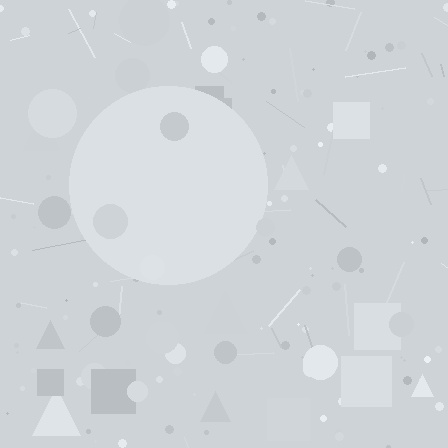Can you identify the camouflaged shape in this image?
The camouflaged shape is a circle.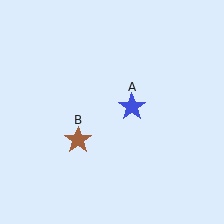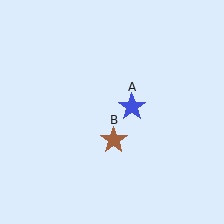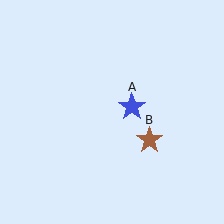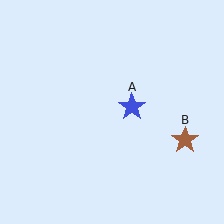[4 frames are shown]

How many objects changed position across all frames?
1 object changed position: brown star (object B).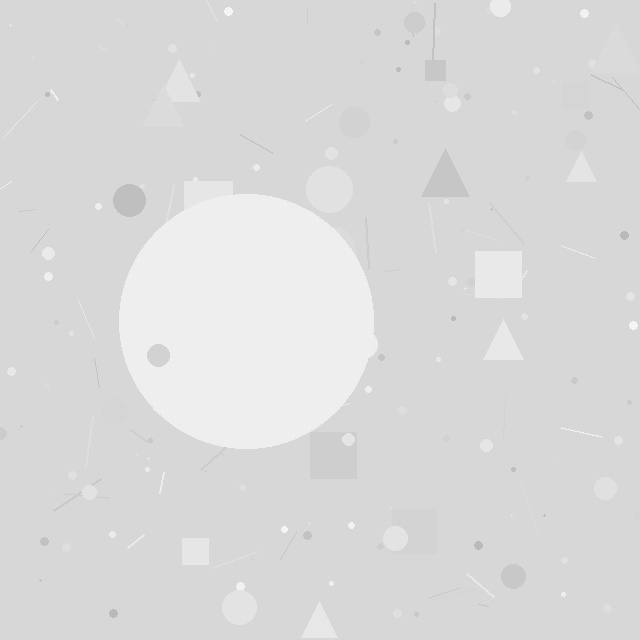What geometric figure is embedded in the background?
A circle is embedded in the background.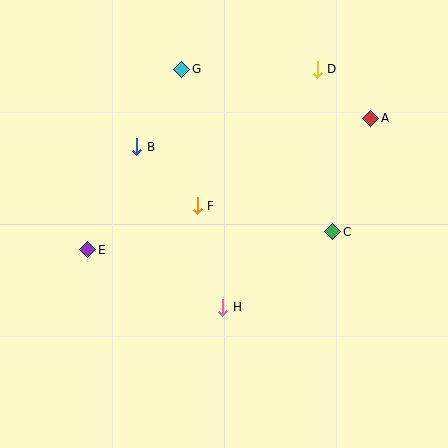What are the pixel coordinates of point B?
Point B is at (137, 147).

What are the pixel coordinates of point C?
Point C is at (333, 232).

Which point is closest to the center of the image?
Point F at (197, 206) is closest to the center.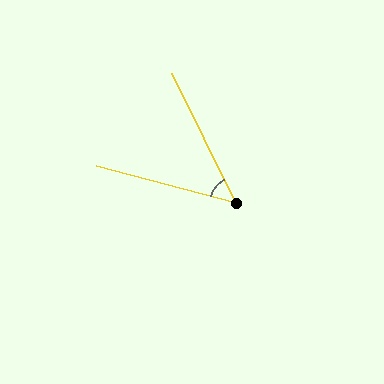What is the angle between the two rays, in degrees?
Approximately 49 degrees.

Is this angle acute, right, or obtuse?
It is acute.